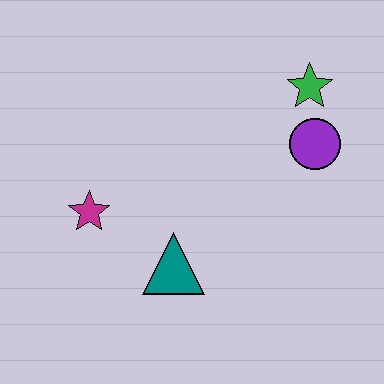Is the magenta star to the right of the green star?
No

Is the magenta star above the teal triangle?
Yes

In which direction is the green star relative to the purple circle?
The green star is above the purple circle.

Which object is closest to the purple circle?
The green star is closest to the purple circle.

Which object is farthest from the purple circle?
The magenta star is farthest from the purple circle.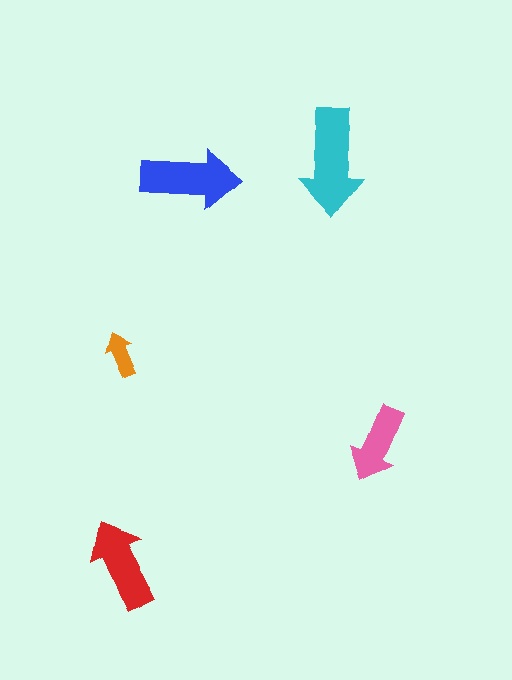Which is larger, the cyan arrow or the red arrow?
The cyan one.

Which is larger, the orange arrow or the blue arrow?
The blue one.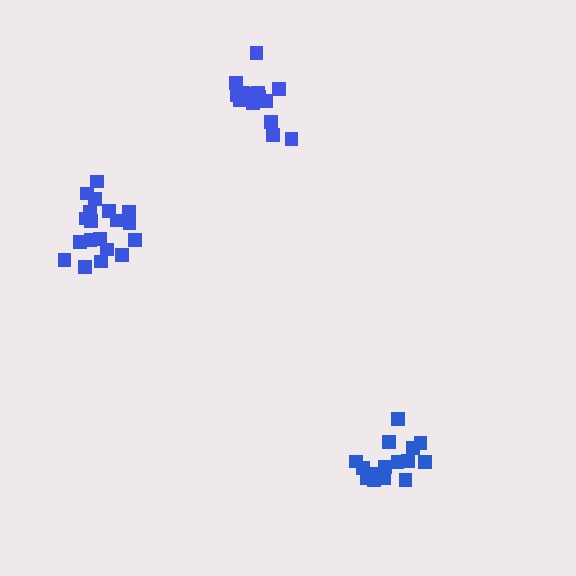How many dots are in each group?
Group 1: 16 dots, Group 2: 19 dots, Group 3: 15 dots (50 total).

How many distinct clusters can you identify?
There are 3 distinct clusters.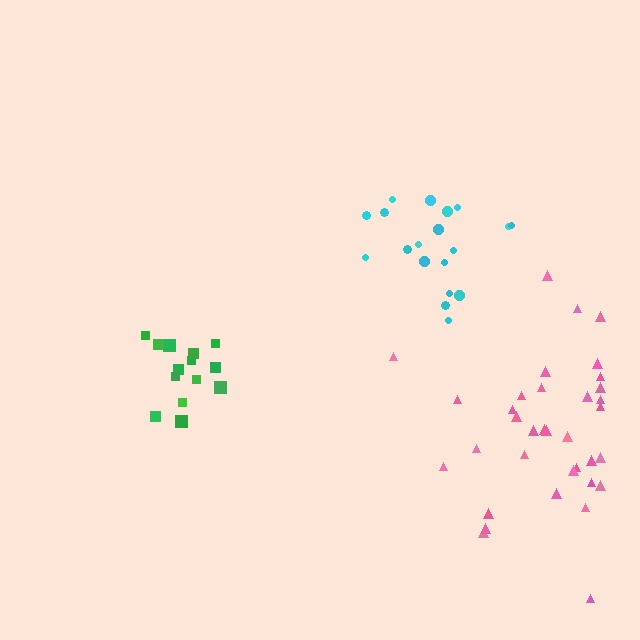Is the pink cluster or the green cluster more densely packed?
Green.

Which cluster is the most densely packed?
Green.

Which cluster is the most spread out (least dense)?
Pink.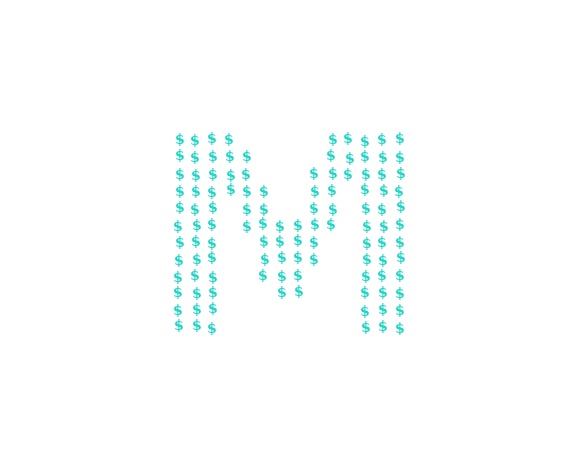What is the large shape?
The large shape is the letter M.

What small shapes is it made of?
It is made of small dollar signs.